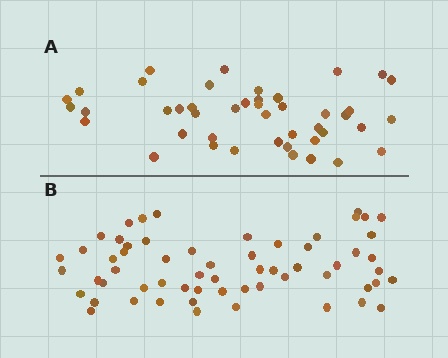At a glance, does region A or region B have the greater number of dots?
Region B (the bottom region) has more dots.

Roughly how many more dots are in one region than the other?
Region B has approximately 15 more dots than region A.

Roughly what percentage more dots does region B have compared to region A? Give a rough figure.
About 35% more.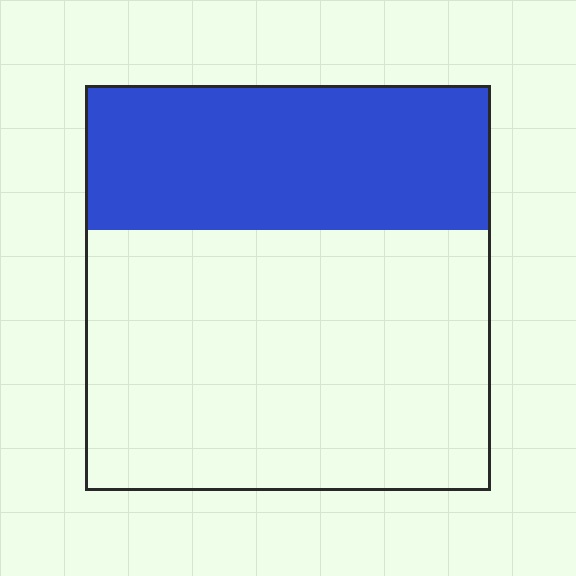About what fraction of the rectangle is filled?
About three eighths (3/8).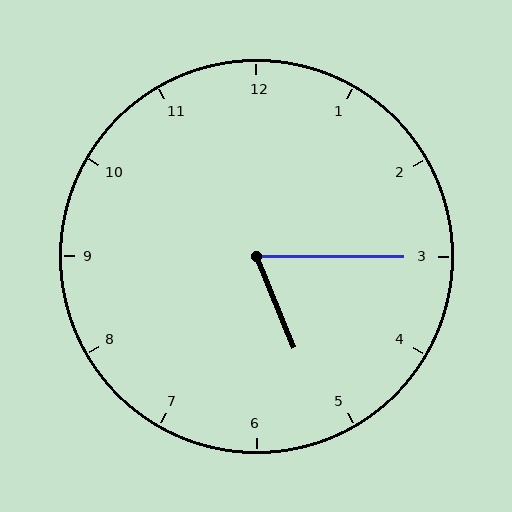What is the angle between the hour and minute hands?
Approximately 68 degrees.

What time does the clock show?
5:15.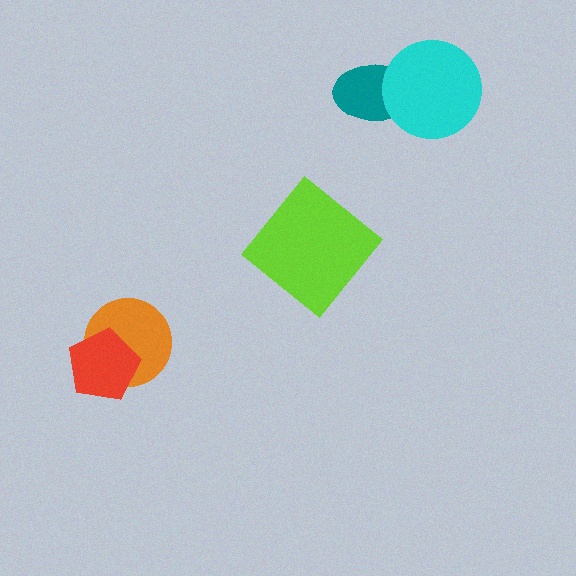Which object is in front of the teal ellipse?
The cyan circle is in front of the teal ellipse.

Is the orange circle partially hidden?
Yes, it is partially covered by another shape.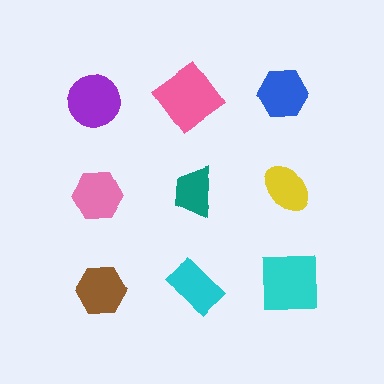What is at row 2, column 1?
A pink hexagon.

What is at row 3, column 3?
A cyan square.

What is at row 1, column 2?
A pink diamond.